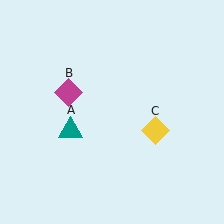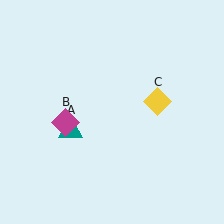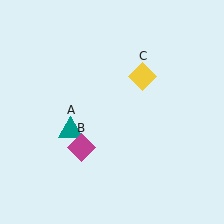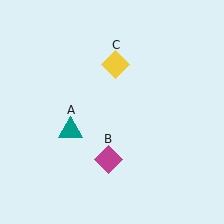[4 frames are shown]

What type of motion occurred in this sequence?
The magenta diamond (object B), yellow diamond (object C) rotated counterclockwise around the center of the scene.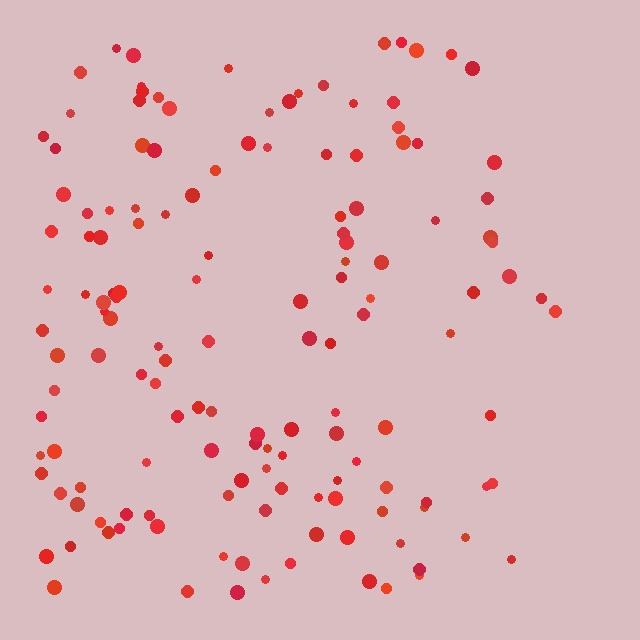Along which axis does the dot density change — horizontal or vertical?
Horizontal.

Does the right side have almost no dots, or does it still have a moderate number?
Still a moderate number, just noticeably fewer than the left.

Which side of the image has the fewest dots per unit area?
The right.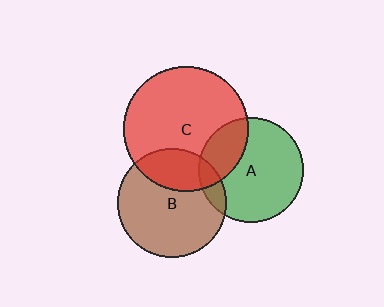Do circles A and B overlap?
Yes.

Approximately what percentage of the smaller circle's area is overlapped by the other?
Approximately 10%.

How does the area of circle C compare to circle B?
Approximately 1.3 times.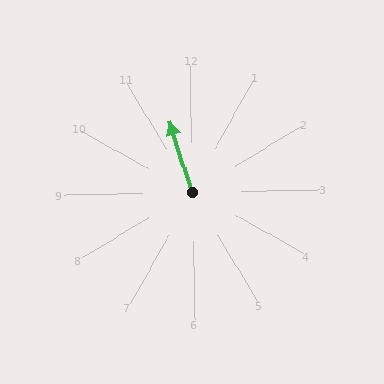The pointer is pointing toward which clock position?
Roughly 11 o'clock.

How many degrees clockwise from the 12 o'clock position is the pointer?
Approximately 343 degrees.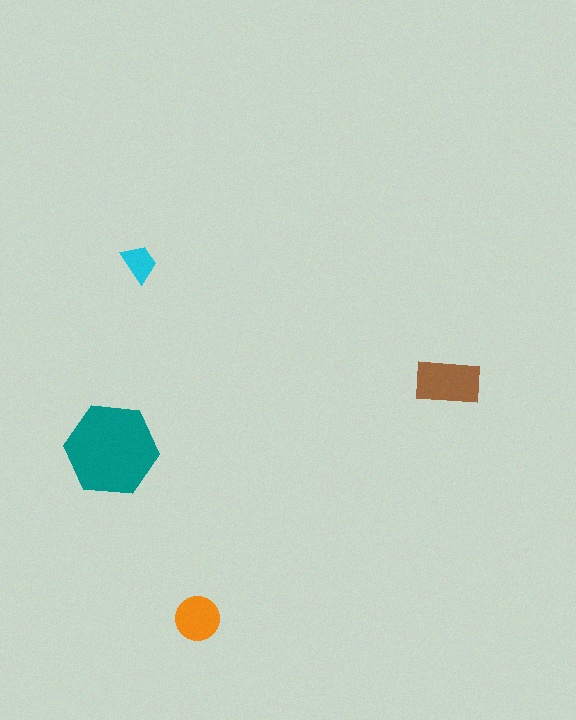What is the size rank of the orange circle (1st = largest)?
3rd.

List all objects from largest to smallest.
The teal hexagon, the brown rectangle, the orange circle, the cyan trapezoid.